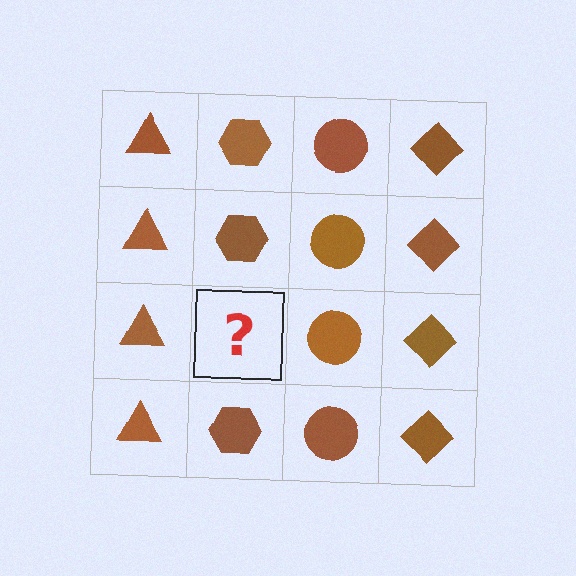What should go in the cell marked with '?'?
The missing cell should contain a brown hexagon.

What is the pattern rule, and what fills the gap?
The rule is that each column has a consistent shape. The gap should be filled with a brown hexagon.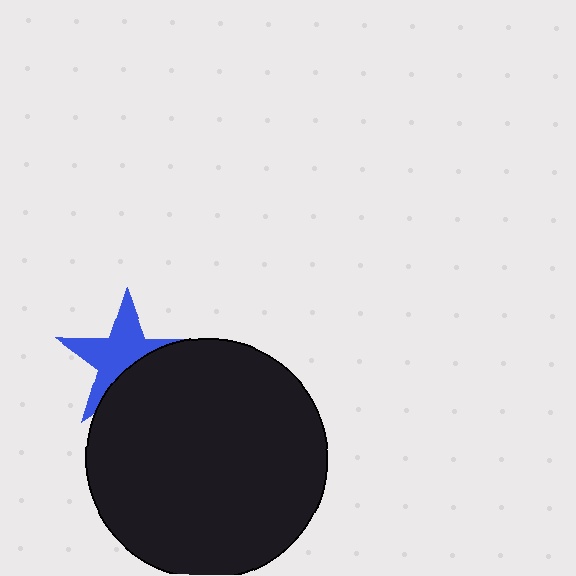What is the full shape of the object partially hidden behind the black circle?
The partially hidden object is a blue star.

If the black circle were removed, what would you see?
You would see the complete blue star.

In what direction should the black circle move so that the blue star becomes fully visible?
The black circle should move down. That is the shortest direction to clear the overlap and leave the blue star fully visible.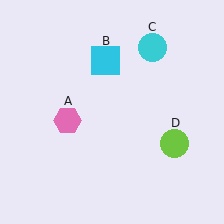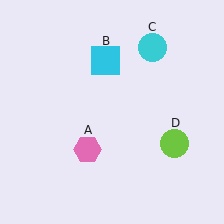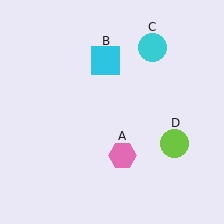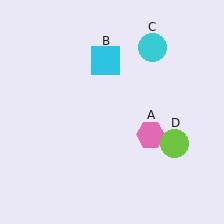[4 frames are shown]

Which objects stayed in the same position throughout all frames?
Cyan square (object B) and cyan circle (object C) and lime circle (object D) remained stationary.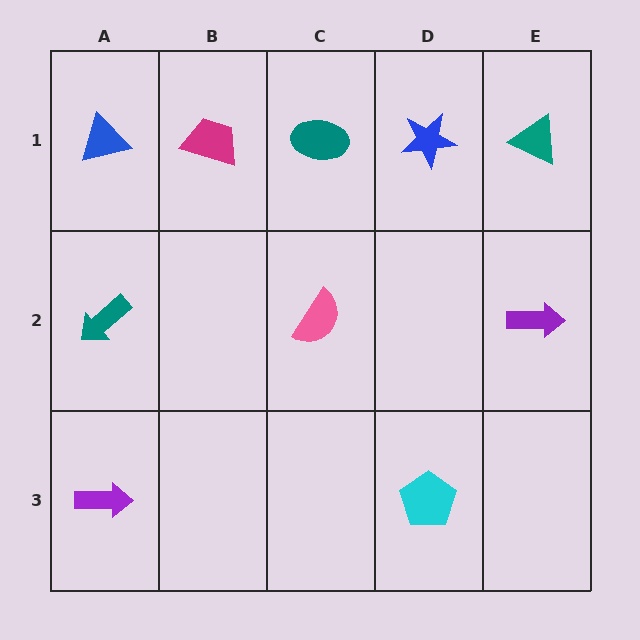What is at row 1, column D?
A blue star.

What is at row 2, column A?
A teal arrow.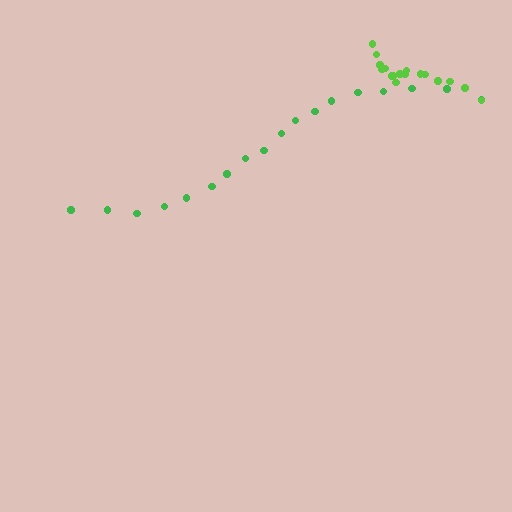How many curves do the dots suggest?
There are 2 distinct paths.